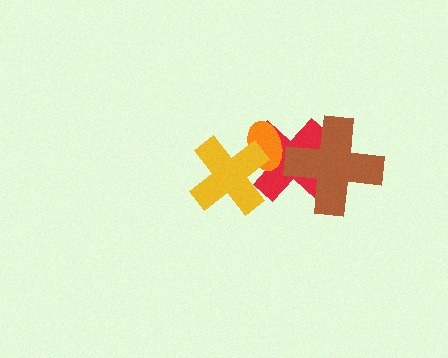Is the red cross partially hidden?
Yes, it is partially covered by another shape.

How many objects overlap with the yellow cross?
2 objects overlap with the yellow cross.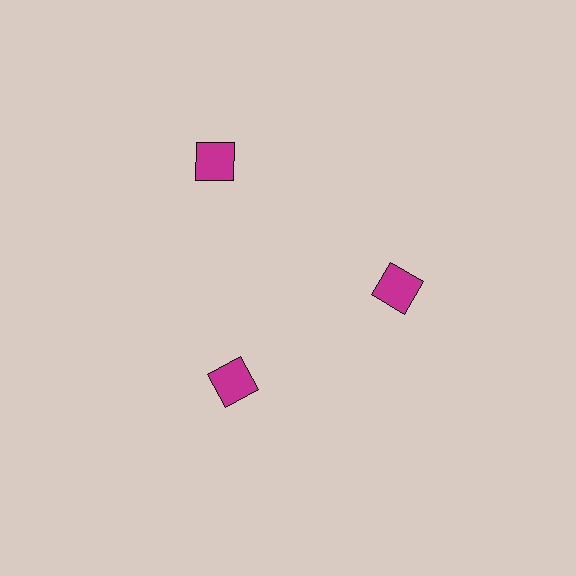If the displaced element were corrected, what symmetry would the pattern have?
It would have 3-fold rotational symmetry — the pattern would map onto itself every 120 degrees.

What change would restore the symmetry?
The symmetry would be restored by moving it inward, back onto the ring so that all 3 squares sit at equal angles and equal distance from the center.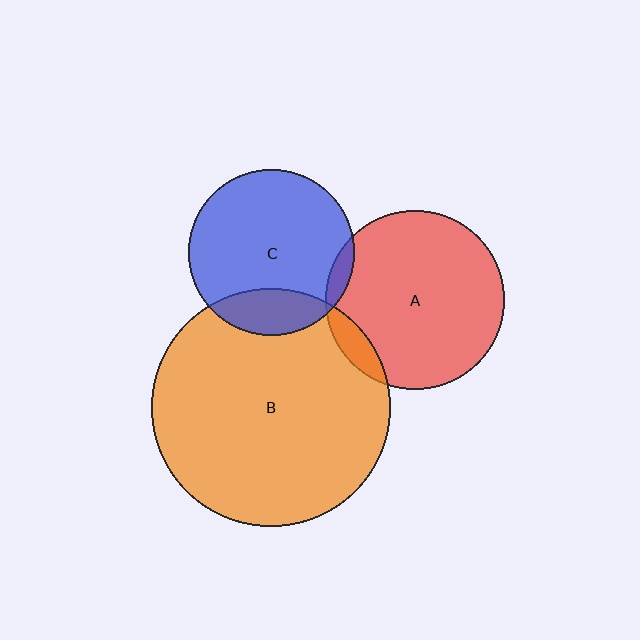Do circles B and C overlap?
Yes.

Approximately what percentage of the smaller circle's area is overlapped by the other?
Approximately 20%.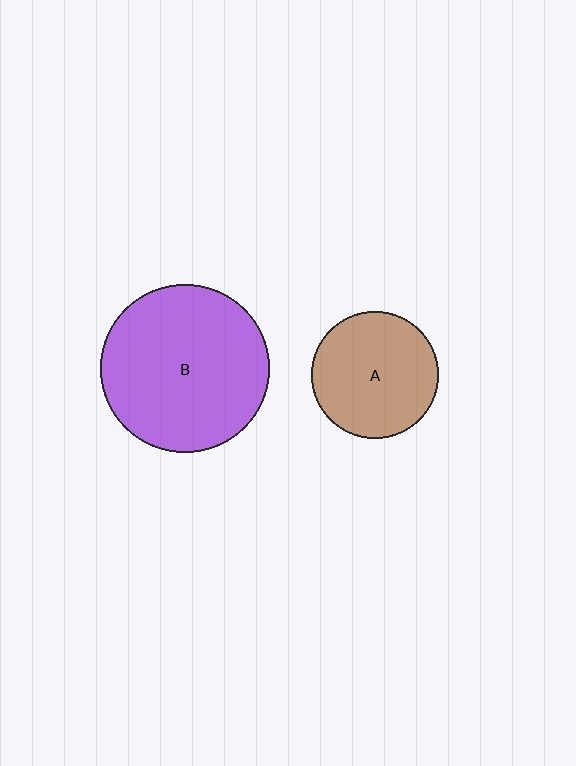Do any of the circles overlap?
No, none of the circles overlap.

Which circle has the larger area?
Circle B (purple).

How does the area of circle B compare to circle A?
Approximately 1.8 times.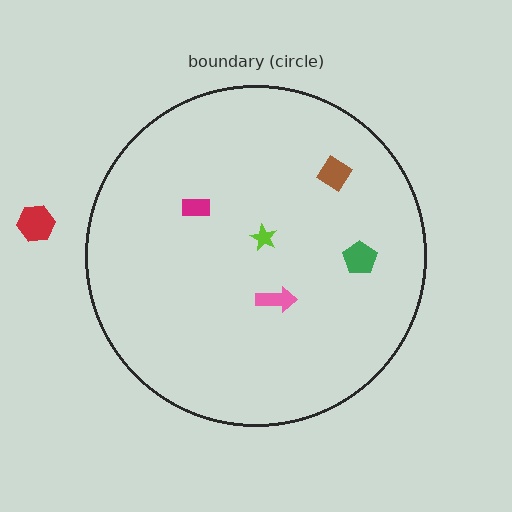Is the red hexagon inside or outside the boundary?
Outside.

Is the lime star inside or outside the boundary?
Inside.